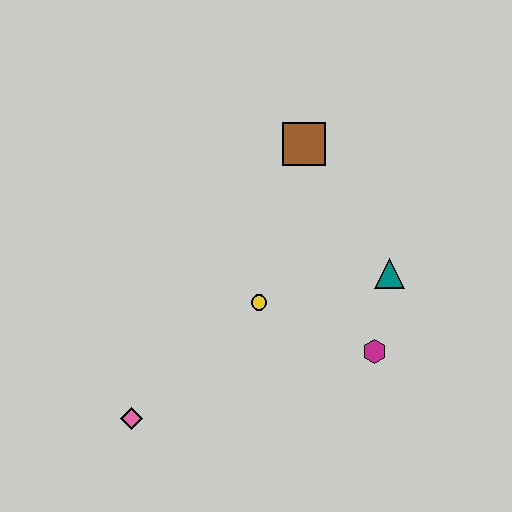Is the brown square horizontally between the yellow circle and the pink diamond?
No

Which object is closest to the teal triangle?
The magenta hexagon is closest to the teal triangle.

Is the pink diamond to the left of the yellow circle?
Yes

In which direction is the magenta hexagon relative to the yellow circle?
The magenta hexagon is to the right of the yellow circle.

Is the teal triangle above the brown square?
No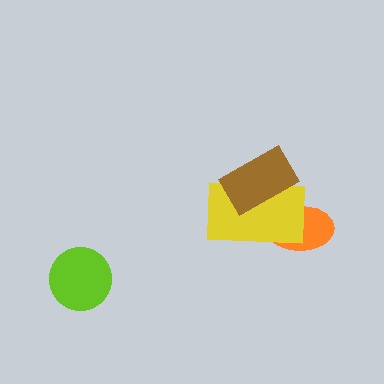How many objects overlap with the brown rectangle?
1 object overlaps with the brown rectangle.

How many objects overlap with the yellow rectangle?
2 objects overlap with the yellow rectangle.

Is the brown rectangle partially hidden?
No, no other shape covers it.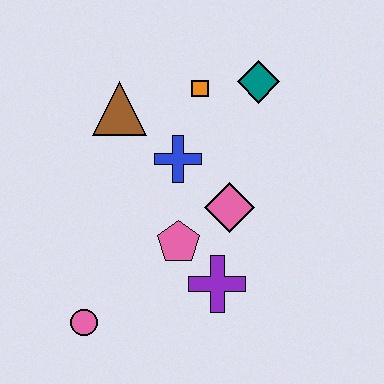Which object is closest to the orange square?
The teal diamond is closest to the orange square.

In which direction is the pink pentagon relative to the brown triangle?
The pink pentagon is below the brown triangle.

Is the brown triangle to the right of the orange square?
No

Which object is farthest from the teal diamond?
The pink circle is farthest from the teal diamond.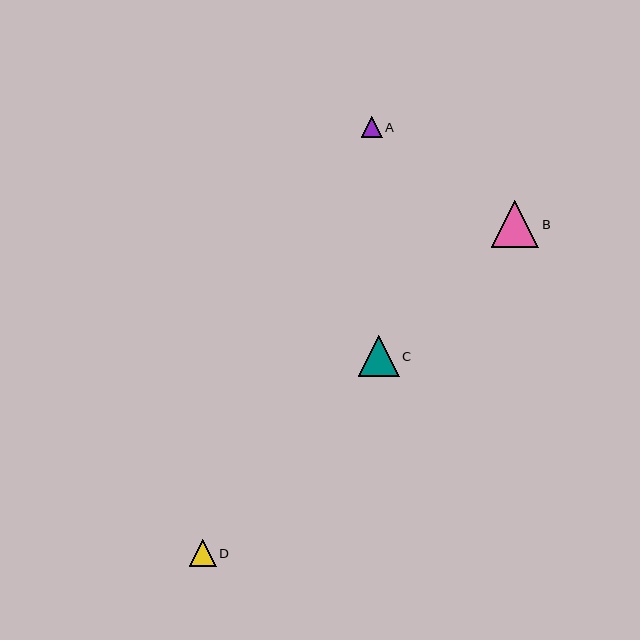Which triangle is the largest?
Triangle B is the largest with a size of approximately 47 pixels.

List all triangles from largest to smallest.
From largest to smallest: B, C, D, A.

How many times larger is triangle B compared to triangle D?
Triangle B is approximately 1.8 times the size of triangle D.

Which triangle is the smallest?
Triangle A is the smallest with a size of approximately 21 pixels.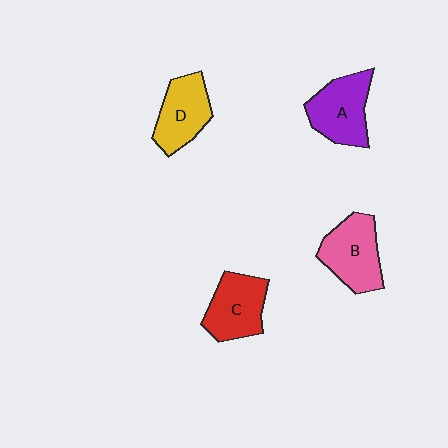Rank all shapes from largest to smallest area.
From largest to smallest: B (pink), A (purple), C (red), D (yellow).